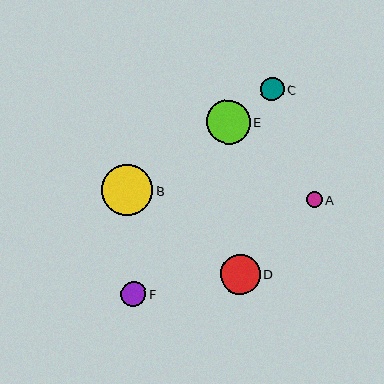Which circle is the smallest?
Circle A is the smallest with a size of approximately 16 pixels.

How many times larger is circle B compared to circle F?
Circle B is approximately 2.1 times the size of circle F.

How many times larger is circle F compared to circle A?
Circle F is approximately 1.6 times the size of circle A.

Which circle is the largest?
Circle B is the largest with a size of approximately 51 pixels.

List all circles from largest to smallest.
From largest to smallest: B, E, D, F, C, A.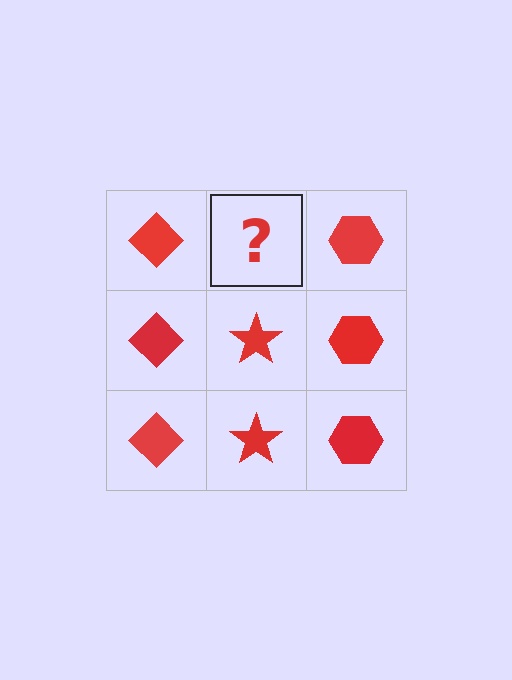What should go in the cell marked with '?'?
The missing cell should contain a red star.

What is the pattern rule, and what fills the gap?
The rule is that each column has a consistent shape. The gap should be filled with a red star.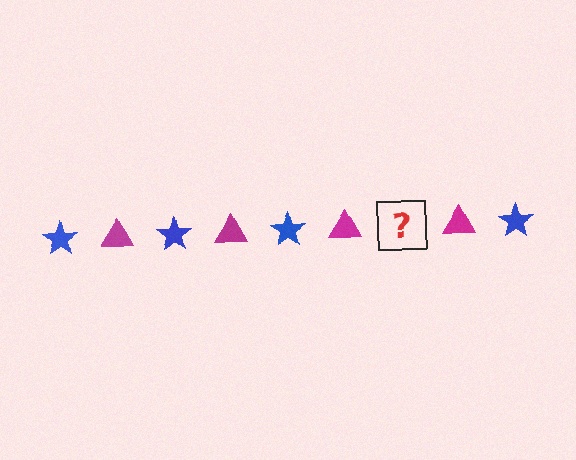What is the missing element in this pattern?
The missing element is a blue star.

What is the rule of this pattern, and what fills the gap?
The rule is that the pattern alternates between blue star and magenta triangle. The gap should be filled with a blue star.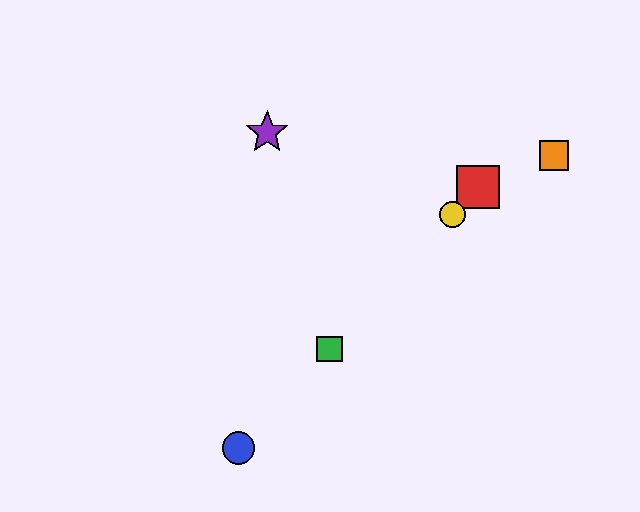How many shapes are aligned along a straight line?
4 shapes (the red square, the blue circle, the green square, the yellow circle) are aligned along a straight line.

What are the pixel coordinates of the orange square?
The orange square is at (554, 155).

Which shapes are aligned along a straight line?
The red square, the blue circle, the green square, the yellow circle are aligned along a straight line.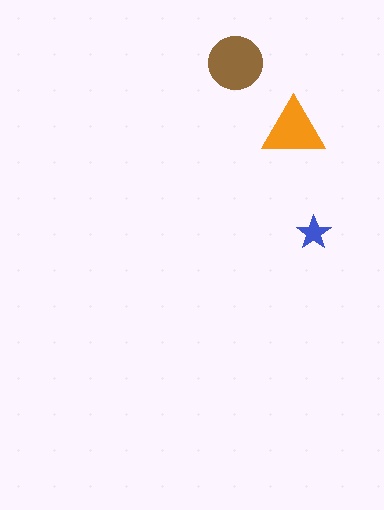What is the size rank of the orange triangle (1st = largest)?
2nd.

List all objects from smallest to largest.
The blue star, the orange triangle, the brown circle.